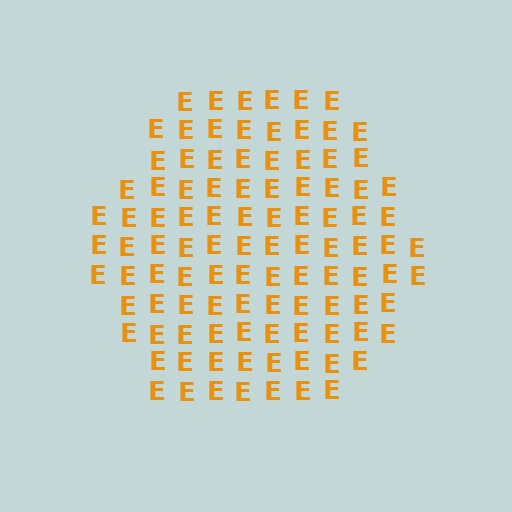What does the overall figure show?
The overall figure shows a hexagon.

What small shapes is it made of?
It is made of small letter E's.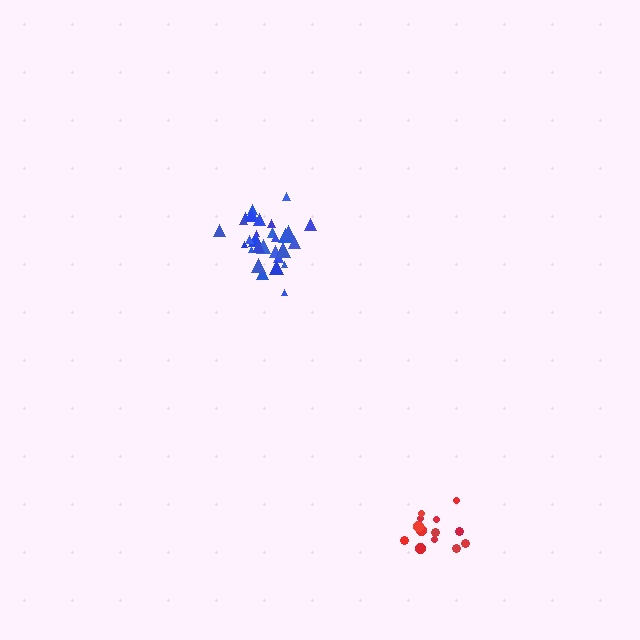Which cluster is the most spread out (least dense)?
Red.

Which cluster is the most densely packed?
Blue.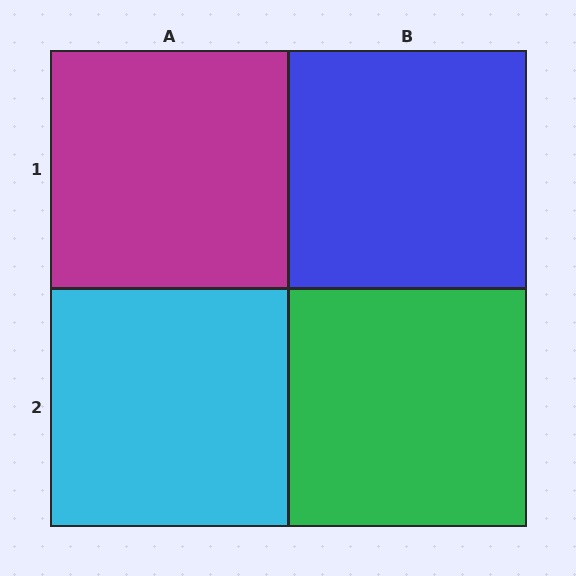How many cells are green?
1 cell is green.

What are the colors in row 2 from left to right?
Cyan, green.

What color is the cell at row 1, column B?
Blue.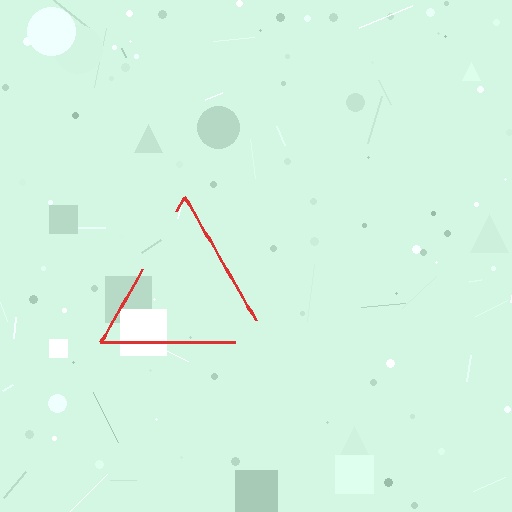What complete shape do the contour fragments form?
The contour fragments form a triangle.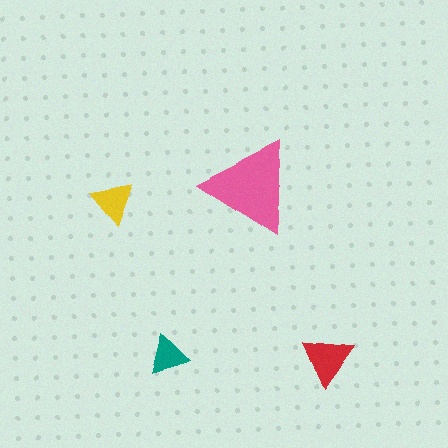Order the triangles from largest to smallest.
the pink one, the red one, the yellow one, the teal one.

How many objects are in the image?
There are 4 objects in the image.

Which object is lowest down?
The red triangle is bottommost.